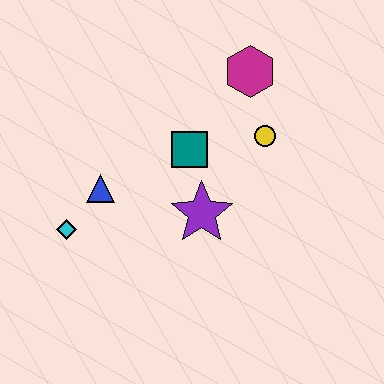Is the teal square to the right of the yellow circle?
No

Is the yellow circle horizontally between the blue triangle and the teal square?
No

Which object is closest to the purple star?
The teal square is closest to the purple star.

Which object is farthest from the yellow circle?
The cyan diamond is farthest from the yellow circle.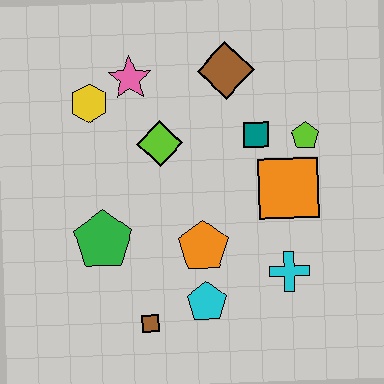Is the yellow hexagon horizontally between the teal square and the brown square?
No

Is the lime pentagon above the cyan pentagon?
Yes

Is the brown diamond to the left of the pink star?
No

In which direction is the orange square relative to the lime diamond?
The orange square is to the right of the lime diamond.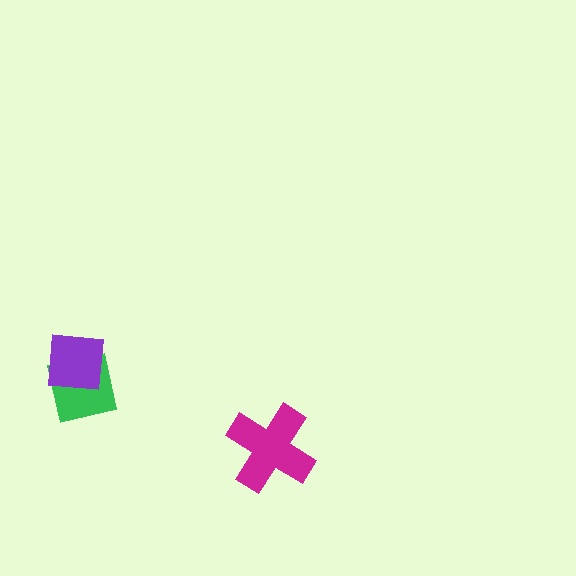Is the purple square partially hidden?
No, no other shape covers it.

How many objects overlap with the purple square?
1 object overlaps with the purple square.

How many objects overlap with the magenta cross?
0 objects overlap with the magenta cross.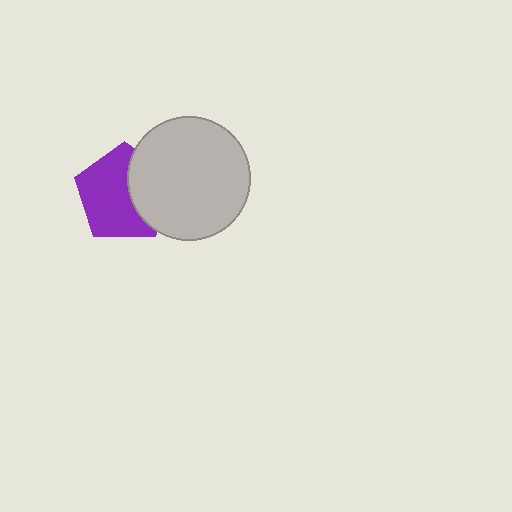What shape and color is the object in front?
The object in front is a light gray circle.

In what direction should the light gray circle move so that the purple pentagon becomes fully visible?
The light gray circle should move right. That is the shortest direction to clear the overlap and leave the purple pentagon fully visible.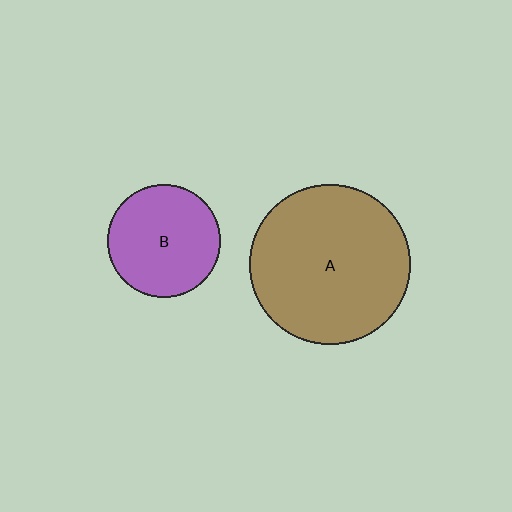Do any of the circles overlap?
No, none of the circles overlap.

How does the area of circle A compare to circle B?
Approximately 2.0 times.